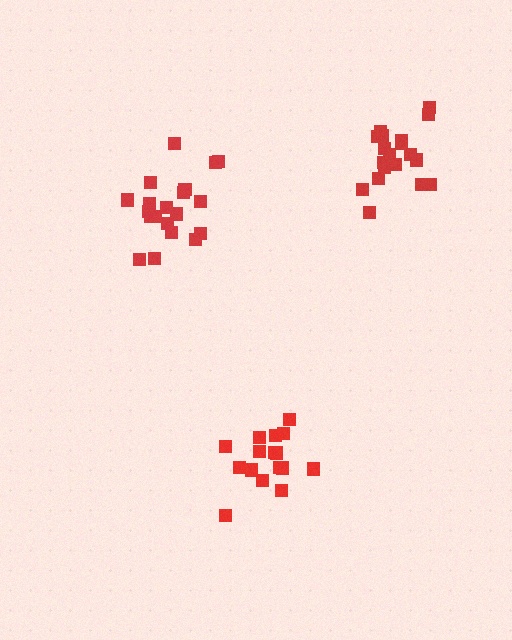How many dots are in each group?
Group 1: 19 dots, Group 2: 16 dots, Group 3: 21 dots (56 total).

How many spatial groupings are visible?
There are 3 spatial groupings.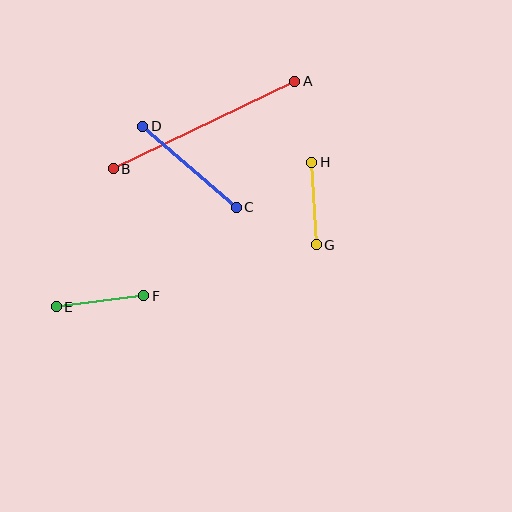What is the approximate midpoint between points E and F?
The midpoint is at approximately (100, 301) pixels.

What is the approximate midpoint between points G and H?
The midpoint is at approximately (314, 204) pixels.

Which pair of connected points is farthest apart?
Points A and B are farthest apart.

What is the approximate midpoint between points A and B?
The midpoint is at approximately (204, 125) pixels.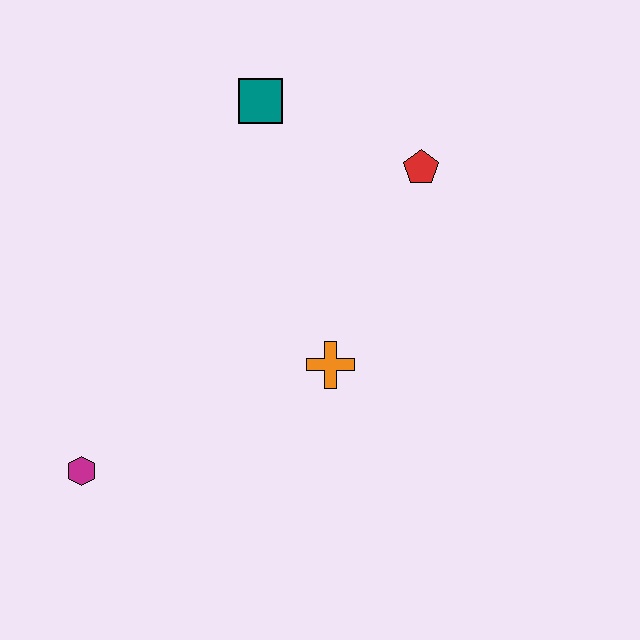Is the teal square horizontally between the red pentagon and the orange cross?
No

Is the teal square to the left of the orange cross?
Yes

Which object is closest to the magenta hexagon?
The orange cross is closest to the magenta hexagon.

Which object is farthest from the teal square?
The magenta hexagon is farthest from the teal square.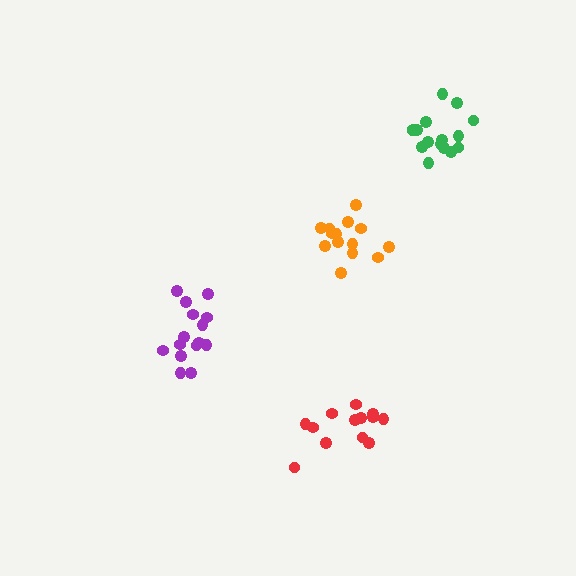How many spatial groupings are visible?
There are 4 spatial groupings.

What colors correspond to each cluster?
The clusters are colored: green, orange, red, purple.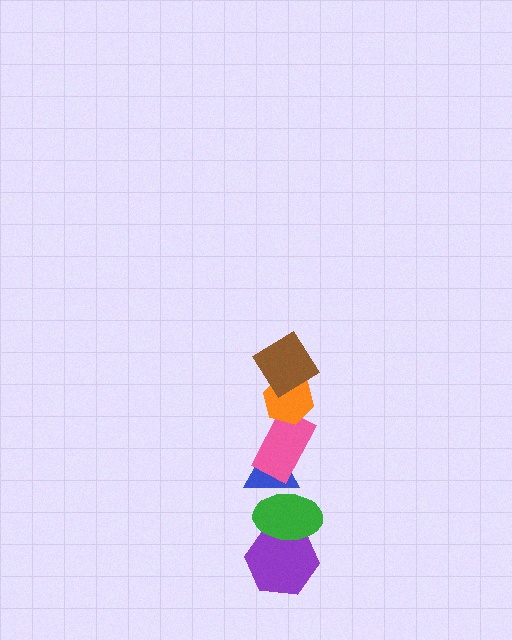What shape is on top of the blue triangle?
The pink rectangle is on top of the blue triangle.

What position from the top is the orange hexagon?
The orange hexagon is 2nd from the top.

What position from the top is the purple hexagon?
The purple hexagon is 6th from the top.